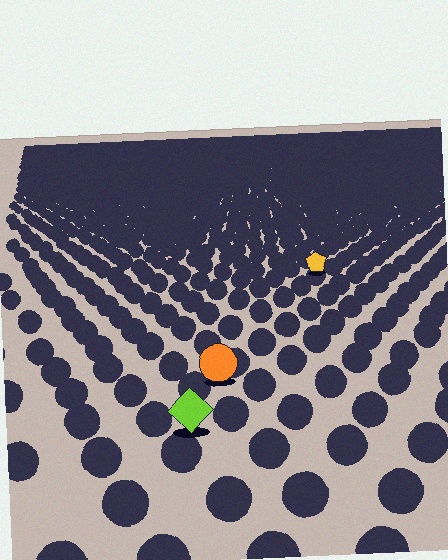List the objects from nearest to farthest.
From nearest to farthest: the lime diamond, the orange circle, the yellow pentagon.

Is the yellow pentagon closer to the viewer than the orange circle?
No. The orange circle is closer — you can tell from the texture gradient: the ground texture is coarser near it.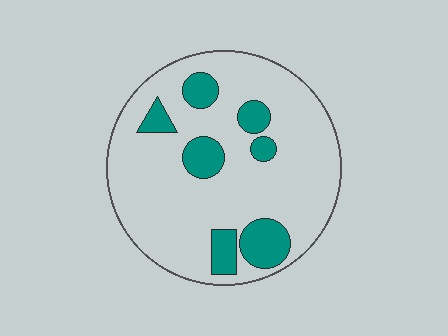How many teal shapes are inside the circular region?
7.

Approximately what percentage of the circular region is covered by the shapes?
Approximately 20%.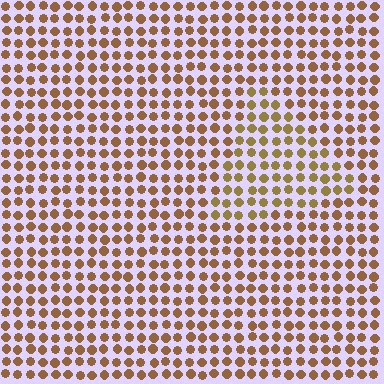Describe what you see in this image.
The image is filled with small brown elements in a uniform arrangement. A triangle-shaped region is visible where the elements are tinted to a slightly different hue, forming a subtle color boundary.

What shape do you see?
I see a triangle.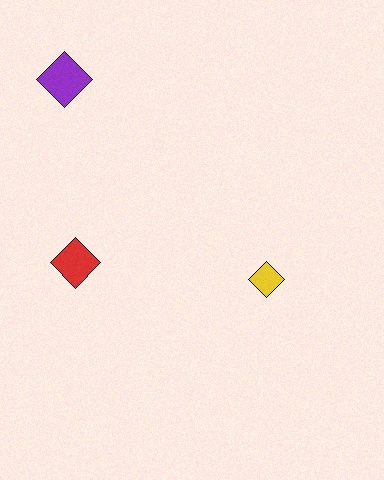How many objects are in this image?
There are 3 objects.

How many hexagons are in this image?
There are no hexagons.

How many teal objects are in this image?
There are no teal objects.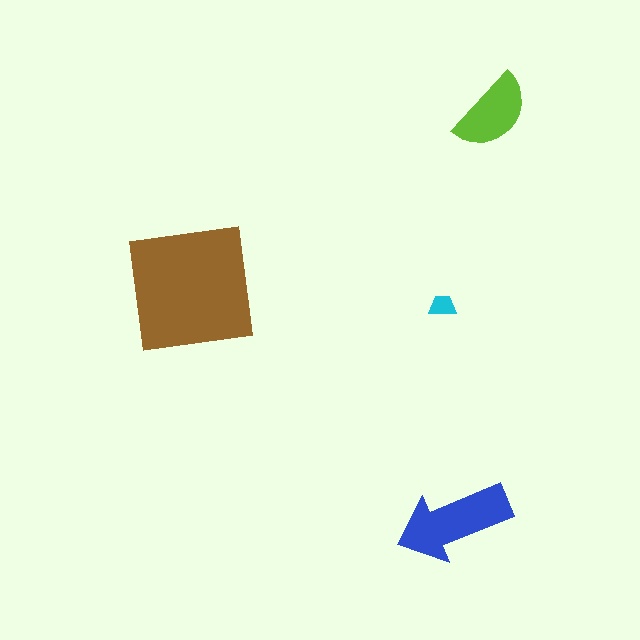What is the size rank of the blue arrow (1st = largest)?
2nd.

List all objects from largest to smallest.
The brown square, the blue arrow, the lime semicircle, the cyan trapezoid.